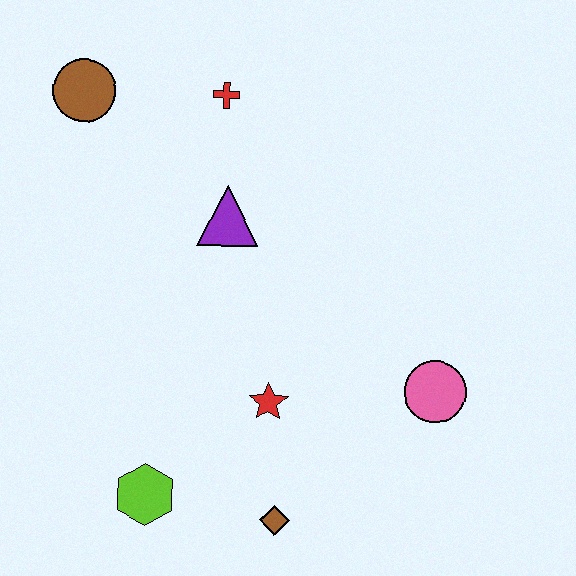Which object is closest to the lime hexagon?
The brown diamond is closest to the lime hexagon.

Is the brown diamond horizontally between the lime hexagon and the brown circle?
No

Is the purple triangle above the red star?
Yes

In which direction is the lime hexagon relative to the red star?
The lime hexagon is to the left of the red star.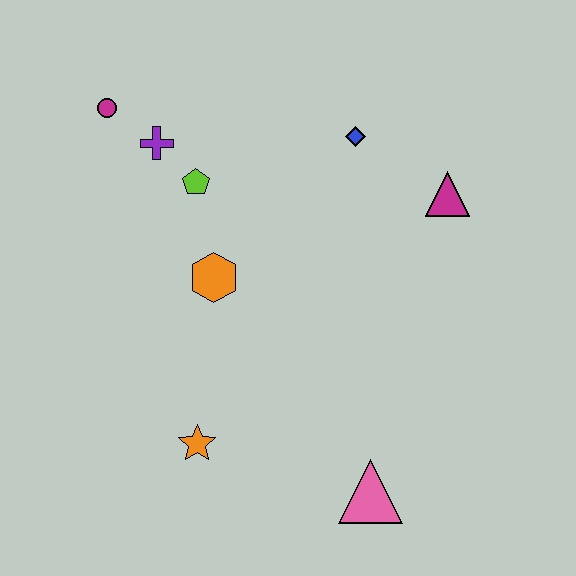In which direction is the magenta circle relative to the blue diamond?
The magenta circle is to the left of the blue diamond.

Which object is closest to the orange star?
The orange hexagon is closest to the orange star.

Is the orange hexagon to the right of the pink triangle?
No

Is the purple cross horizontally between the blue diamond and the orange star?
No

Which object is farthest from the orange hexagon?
The pink triangle is farthest from the orange hexagon.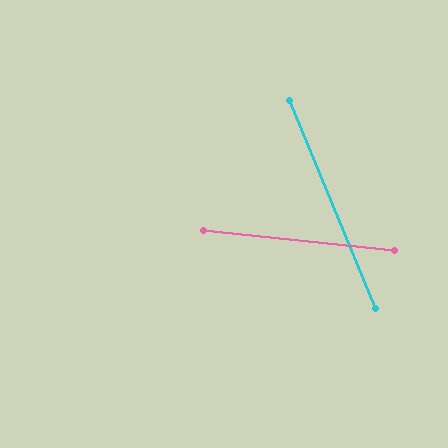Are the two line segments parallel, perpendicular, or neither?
Neither parallel nor perpendicular — they differ by about 62°.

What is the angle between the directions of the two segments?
Approximately 62 degrees.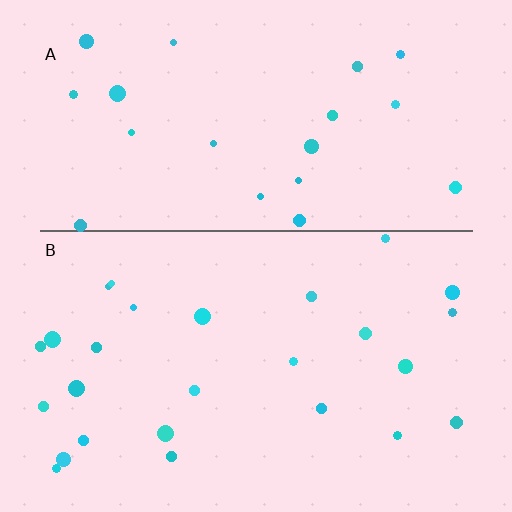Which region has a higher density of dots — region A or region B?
B (the bottom).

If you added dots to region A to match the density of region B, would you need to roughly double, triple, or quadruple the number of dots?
Approximately double.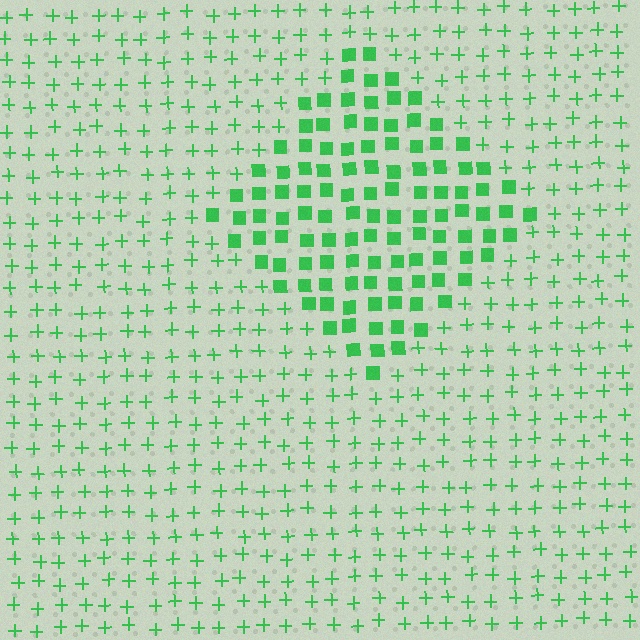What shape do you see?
I see a diamond.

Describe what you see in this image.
The image is filled with small green elements arranged in a uniform grid. A diamond-shaped region contains squares, while the surrounding area contains plus signs. The boundary is defined purely by the change in element shape.